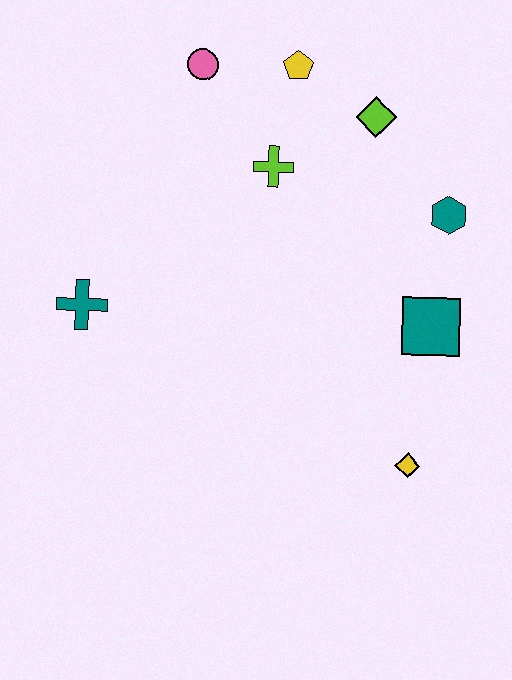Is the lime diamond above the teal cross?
Yes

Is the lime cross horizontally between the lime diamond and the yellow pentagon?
No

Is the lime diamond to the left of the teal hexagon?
Yes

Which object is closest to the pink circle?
The yellow pentagon is closest to the pink circle.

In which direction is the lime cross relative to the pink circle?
The lime cross is below the pink circle.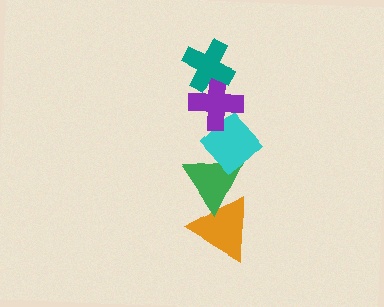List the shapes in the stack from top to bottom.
From top to bottom: the teal cross, the purple cross, the cyan diamond, the green triangle, the orange triangle.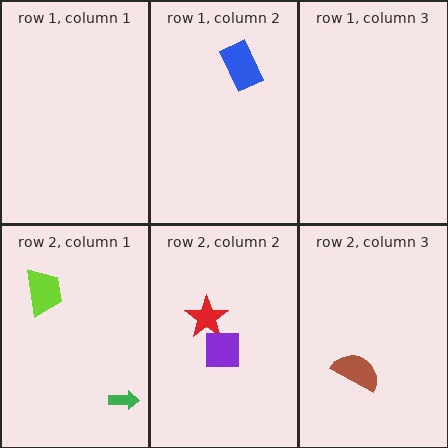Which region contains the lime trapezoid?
The row 2, column 1 region.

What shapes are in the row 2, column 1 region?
The lime trapezoid, the green arrow.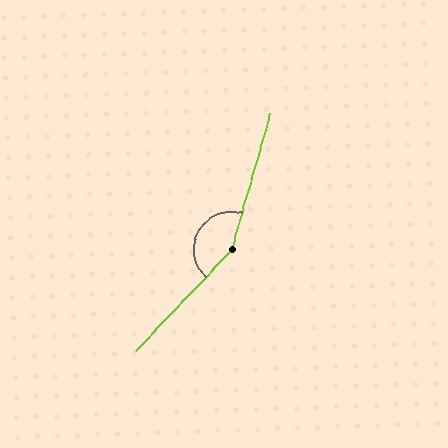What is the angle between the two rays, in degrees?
Approximately 153 degrees.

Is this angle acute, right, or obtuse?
It is obtuse.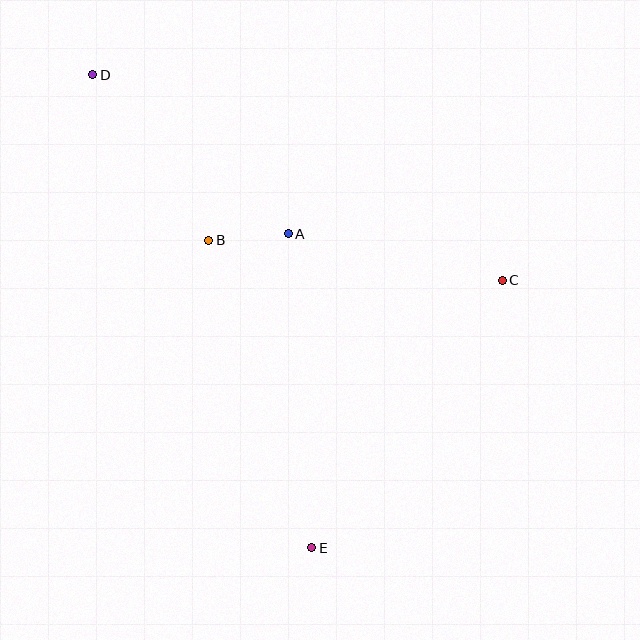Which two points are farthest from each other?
Points D and E are farthest from each other.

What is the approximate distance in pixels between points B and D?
The distance between B and D is approximately 202 pixels.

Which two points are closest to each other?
Points A and B are closest to each other.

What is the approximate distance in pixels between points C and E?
The distance between C and E is approximately 329 pixels.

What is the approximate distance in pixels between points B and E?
The distance between B and E is approximately 324 pixels.